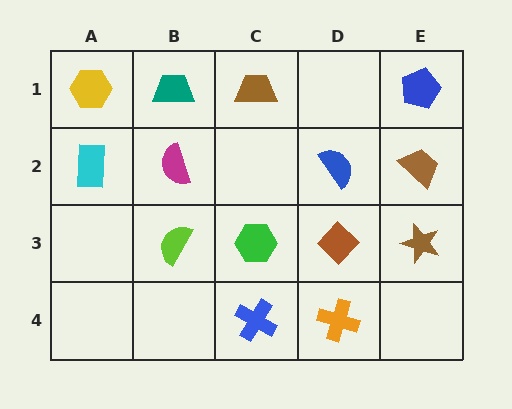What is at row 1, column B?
A teal trapezoid.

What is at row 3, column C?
A green hexagon.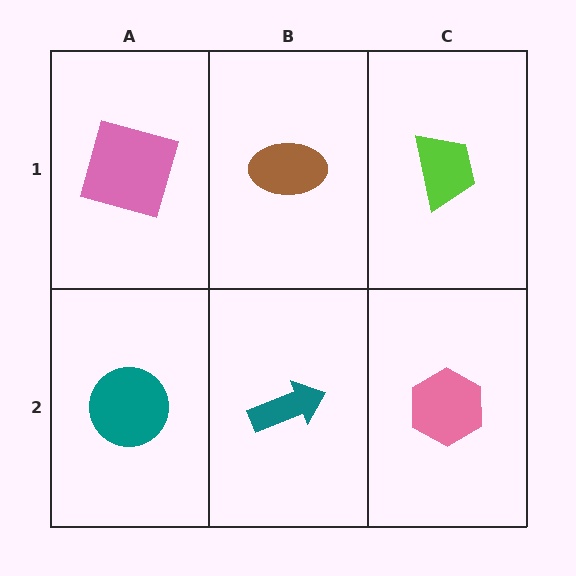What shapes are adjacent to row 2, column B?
A brown ellipse (row 1, column B), a teal circle (row 2, column A), a pink hexagon (row 2, column C).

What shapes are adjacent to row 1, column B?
A teal arrow (row 2, column B), a pink square (row 1, column A), a lime trapezoid (row 1, column C).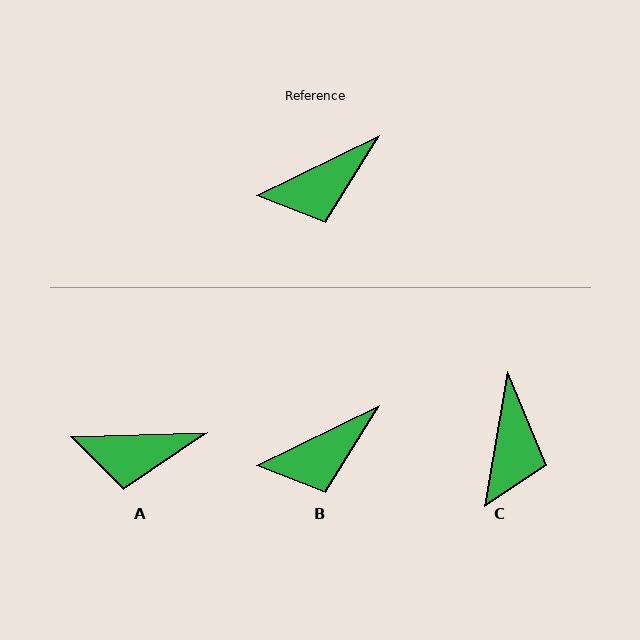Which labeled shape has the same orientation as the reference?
B.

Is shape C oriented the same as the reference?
No, it is off by about 54 degrees.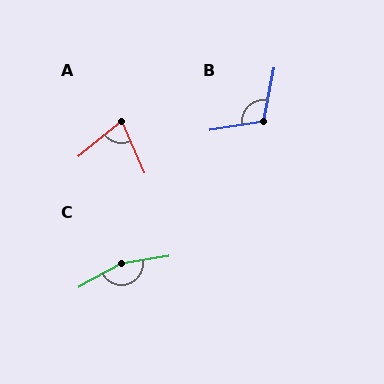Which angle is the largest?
C, at approximately 160 degrees.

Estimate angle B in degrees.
Approximately 111 degrees.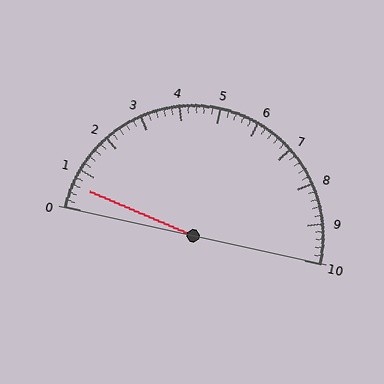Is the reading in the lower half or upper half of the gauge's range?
The reading is in the lower half of the range (0 to 10).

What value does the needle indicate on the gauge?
The needle indicates approximately 0.6.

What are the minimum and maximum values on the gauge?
The gauge ranges from 0 to 10.